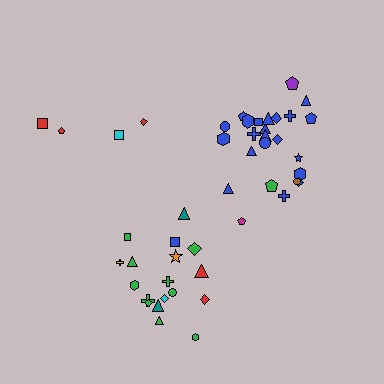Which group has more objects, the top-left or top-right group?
The top-right group.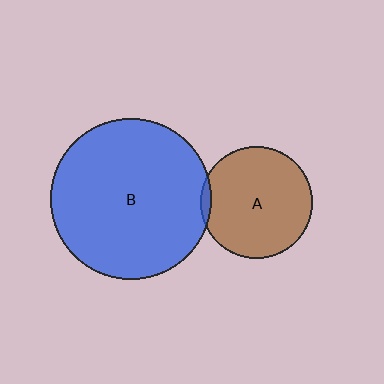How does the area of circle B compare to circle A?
Approximately 2.1 times.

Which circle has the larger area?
Circle B (blue).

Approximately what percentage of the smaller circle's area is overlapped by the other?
Approximately 5%.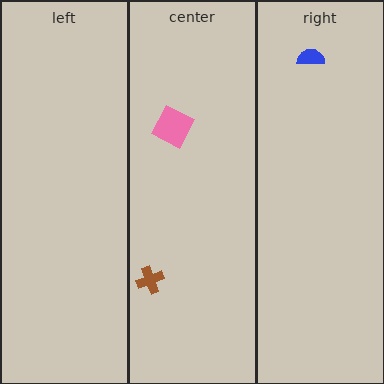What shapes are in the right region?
The blue semicircle.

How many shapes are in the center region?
2.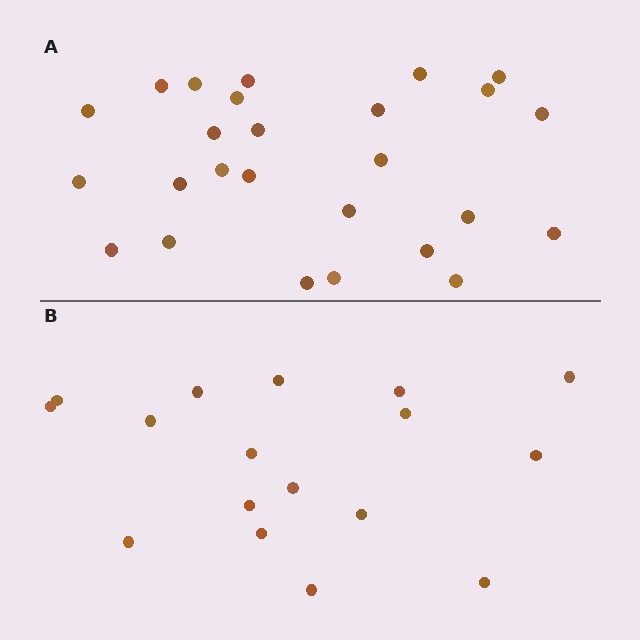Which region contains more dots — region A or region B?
Region A (the top region) has more dots.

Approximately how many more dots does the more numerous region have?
Region A has roughly 8 or so more dots than region B.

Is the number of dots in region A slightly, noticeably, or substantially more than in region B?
Region A has substantially more. The ratio is roughly 1.5 to 1.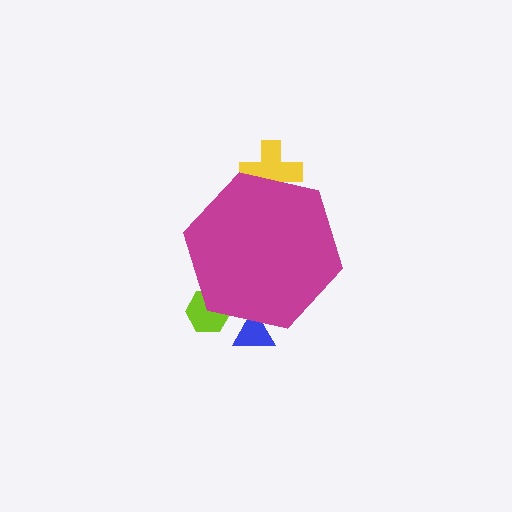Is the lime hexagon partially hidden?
Yes, the lime hexagon is partially hidden behind the magenta hexagon.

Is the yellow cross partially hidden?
Yes, the yellow cross is partially hidden behind the magenta hexagon.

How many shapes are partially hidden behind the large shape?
3 shapes are partially hidden.